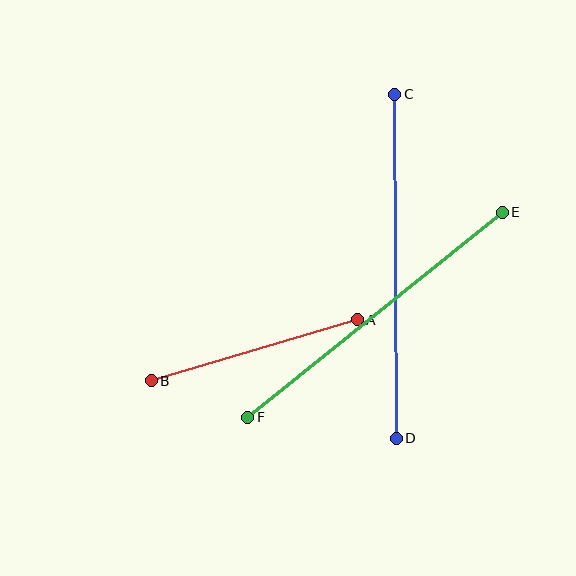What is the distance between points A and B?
The distance is approximately 215 pixels.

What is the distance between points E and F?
The distance is approximately 327 pixels.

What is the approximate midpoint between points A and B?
The midpoint is at approximately (254, 350) pixels.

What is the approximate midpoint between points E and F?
The midpoint is at approximately (375, 315) pixels.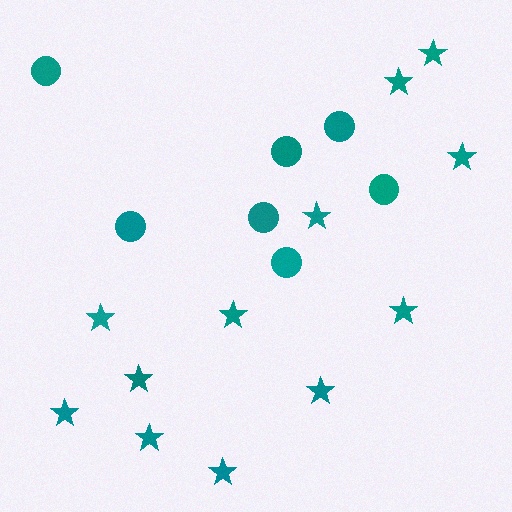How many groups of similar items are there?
There are 2 groups: one group of stars (12) and one group of circles (7).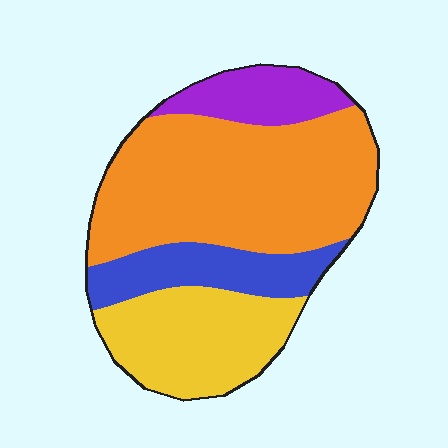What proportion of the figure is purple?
Purple takes up less than a sixth of the figure.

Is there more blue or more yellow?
Yellow.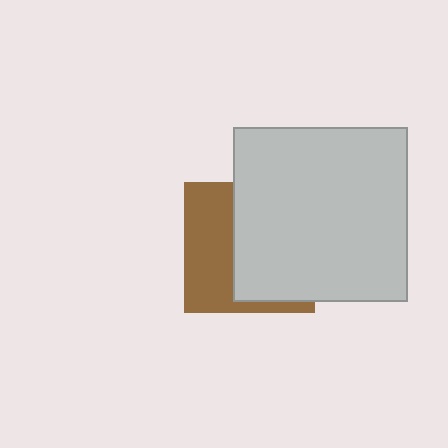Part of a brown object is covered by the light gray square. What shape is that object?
It is a square.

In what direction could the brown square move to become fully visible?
The brown square could move left. That would shift it out from behind the light gray square entirely.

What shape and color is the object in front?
The object in front is a light gray square.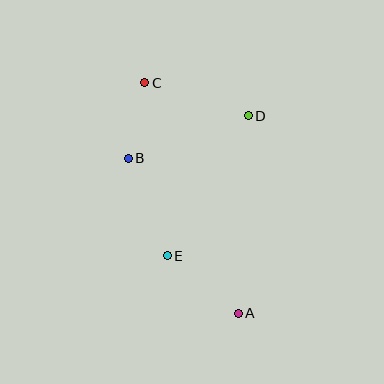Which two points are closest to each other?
Points B and C are closest to each other.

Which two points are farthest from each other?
Points A and C are farthest from each other.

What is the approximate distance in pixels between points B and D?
The distance between B and D is approximately 127 pixels.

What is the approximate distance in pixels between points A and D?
The distance between A and D is approximately 198 pixels.